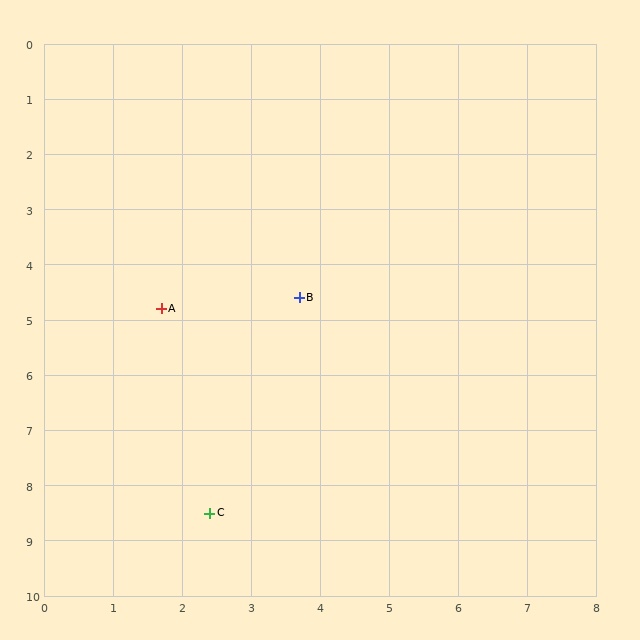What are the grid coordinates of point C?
Point C is at approximately (2.4, 8.5).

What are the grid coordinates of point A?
Point A is at approximately (1.7, 4.8).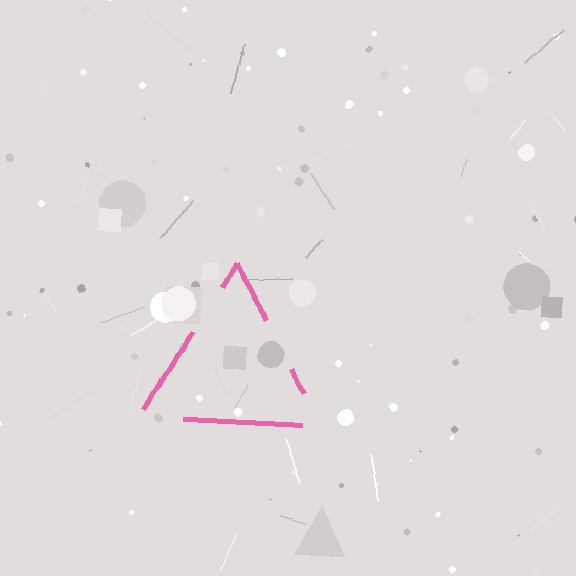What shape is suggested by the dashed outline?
The dashed outline suggests a triangle.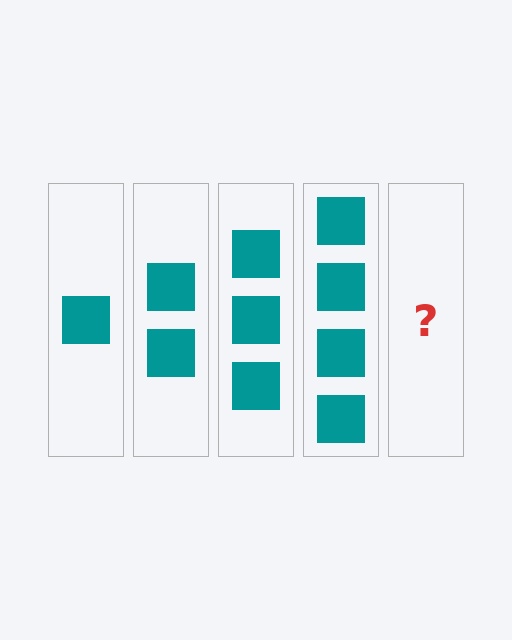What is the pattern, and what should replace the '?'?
The pattern is that each step adds one more square. The '?' should be 5 squares.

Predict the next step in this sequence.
The next step is 5 squares.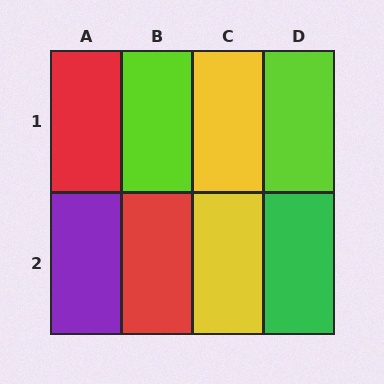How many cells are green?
1 cell is green.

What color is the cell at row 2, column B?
Red.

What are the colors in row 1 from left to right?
Red, lime, yellow, lime.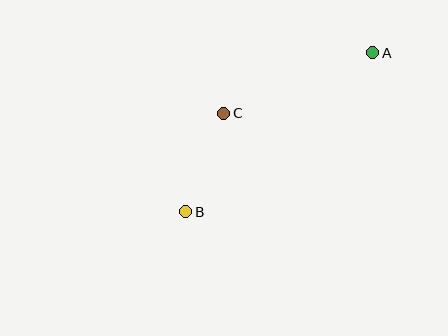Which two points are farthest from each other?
Points A and B are farthest from each other.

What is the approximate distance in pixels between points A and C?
The distance between A and C is approximately 161 pixels.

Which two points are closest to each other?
Points B and C are closest to each other.